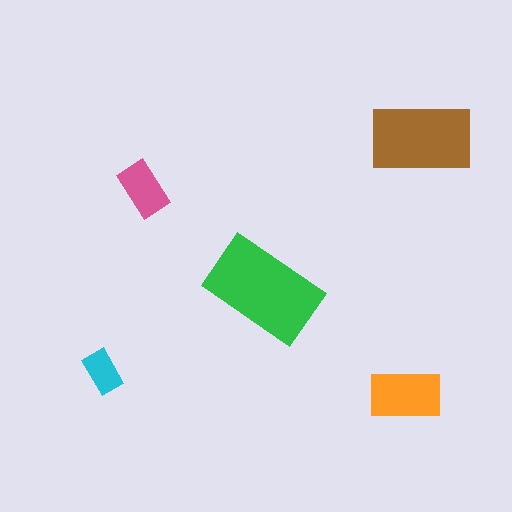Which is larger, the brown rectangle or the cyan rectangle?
The brown one.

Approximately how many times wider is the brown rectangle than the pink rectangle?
About 2 times wider.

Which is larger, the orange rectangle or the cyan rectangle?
The orange one.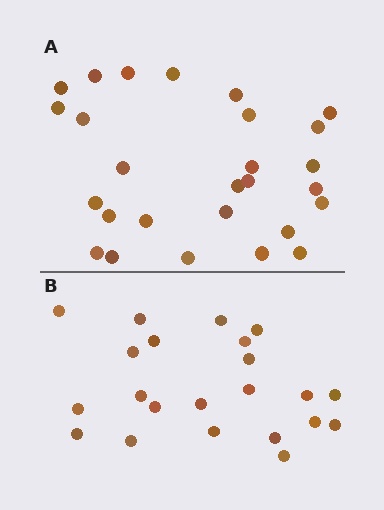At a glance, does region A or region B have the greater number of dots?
Region A (the top region) has more dots.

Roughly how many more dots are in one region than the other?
Region A has about 5 more dots than region B.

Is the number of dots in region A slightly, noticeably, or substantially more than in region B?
Region A has only slightly more — the two regions are fairly close. The ratio is roughly 1.2 to 1.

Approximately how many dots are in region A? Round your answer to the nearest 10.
About 30 dots. (The exact count is 27, which rounds to 30.)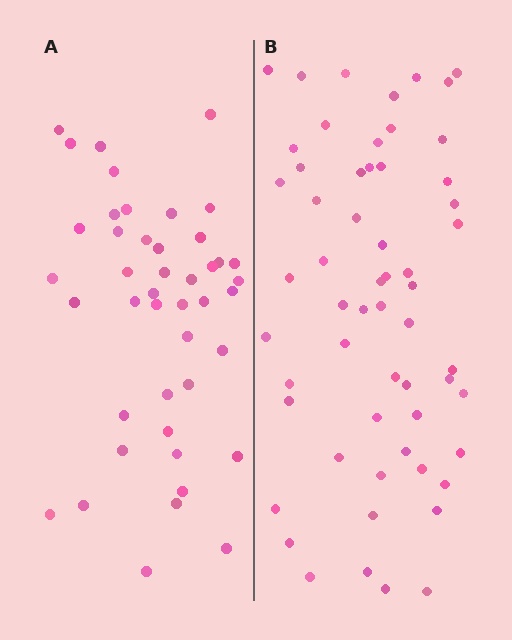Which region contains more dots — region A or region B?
Region B (the right region) has more dots.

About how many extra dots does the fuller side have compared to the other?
Region B has approximately 15 more dots than region A.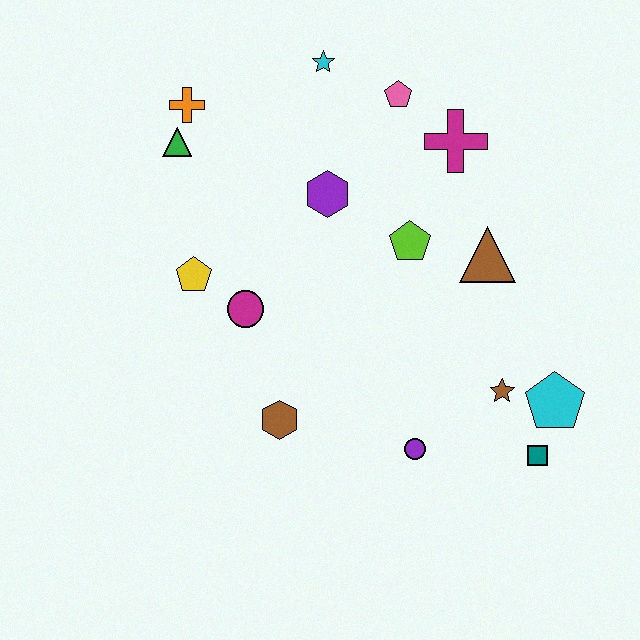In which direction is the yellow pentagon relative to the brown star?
The yellow pentagon is to the left of the brown star.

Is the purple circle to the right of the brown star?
No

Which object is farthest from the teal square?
The orange cross is farthest from the teal square.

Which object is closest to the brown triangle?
The lime pentagon is closest to the brown triangle.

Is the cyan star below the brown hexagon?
No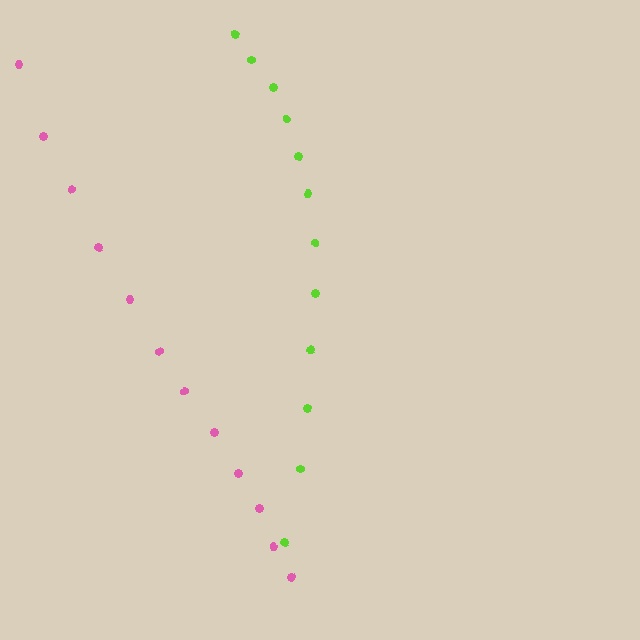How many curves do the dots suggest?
There are 2 distinct paths.